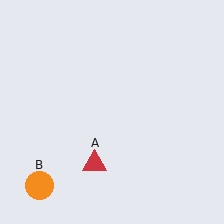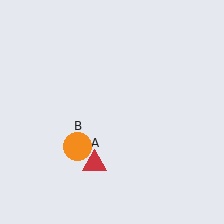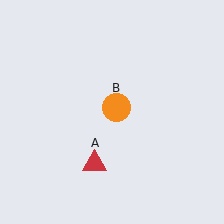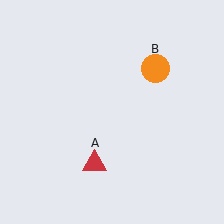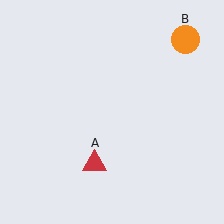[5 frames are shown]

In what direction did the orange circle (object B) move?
The orange circle (object B) moved up and to the right.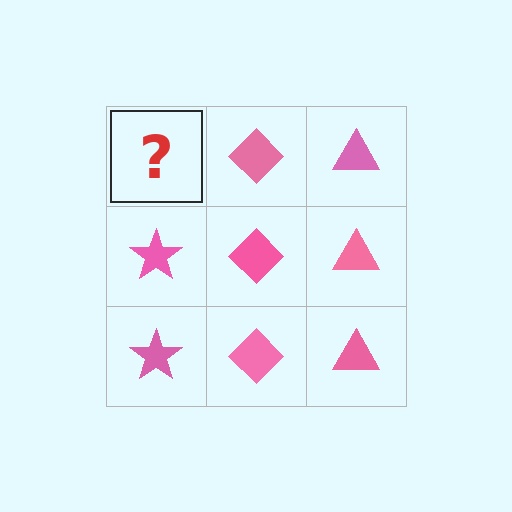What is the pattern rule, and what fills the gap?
The rule is that each column has a consistent shape. The gap should be filled with a pink star.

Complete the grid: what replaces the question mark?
The question mark should be replaced with a pink star.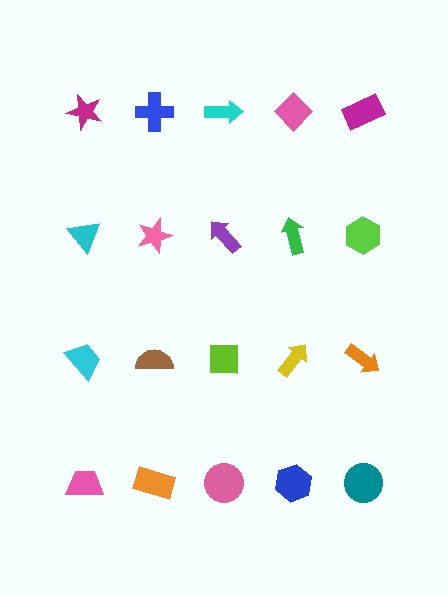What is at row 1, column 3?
A cyan arrow.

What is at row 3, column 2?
A brown semicircle.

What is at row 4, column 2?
An orange rectangle.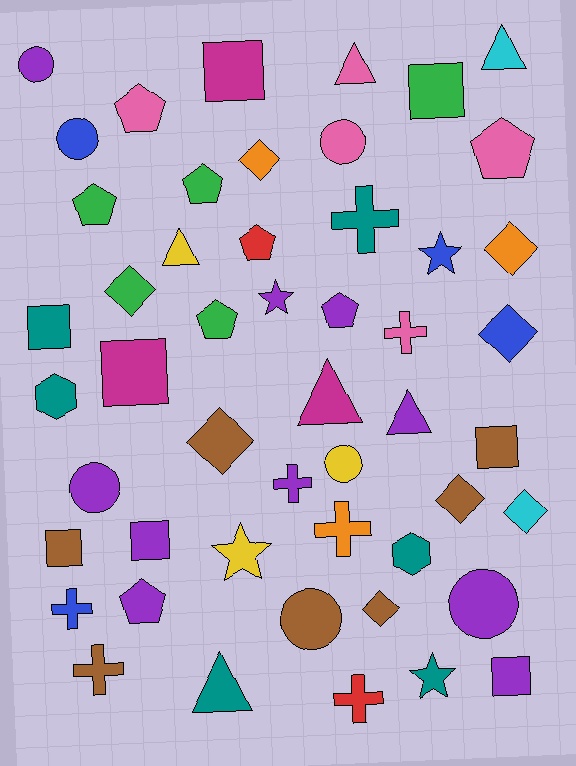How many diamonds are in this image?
There are 8 diamonds.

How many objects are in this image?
There are 50 objects.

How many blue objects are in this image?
There are 4 blue objects.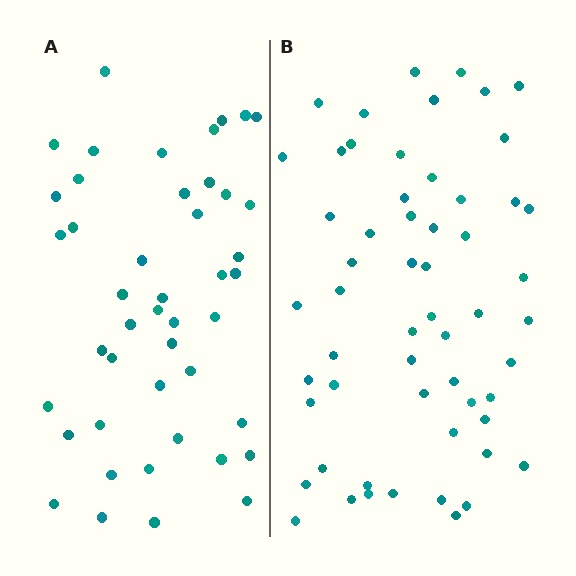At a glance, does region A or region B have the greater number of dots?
Region B (the right region) has more dots.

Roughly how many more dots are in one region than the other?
Region B has roughly 12 or so more dots than region A.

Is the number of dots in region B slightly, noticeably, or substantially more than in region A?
Region B has noticeably more, but not dramatically so. The ratio is roughly 1.3 to 1.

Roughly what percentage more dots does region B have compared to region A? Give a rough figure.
About 25% more.